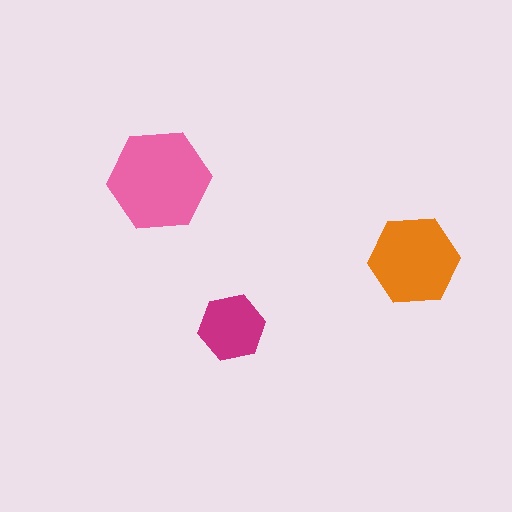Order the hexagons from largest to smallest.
the pink one, the orange one, the magenta one.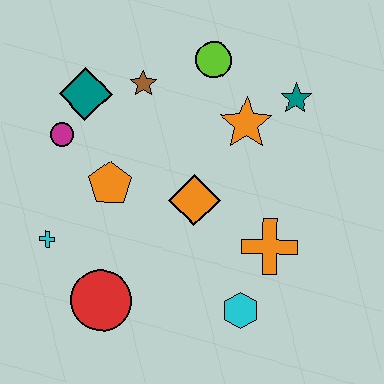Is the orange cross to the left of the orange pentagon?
No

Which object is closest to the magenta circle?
The teal diamond is closest to the magenta circle.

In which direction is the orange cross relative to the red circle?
The orange cross is to the right of the red circle.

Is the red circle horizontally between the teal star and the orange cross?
No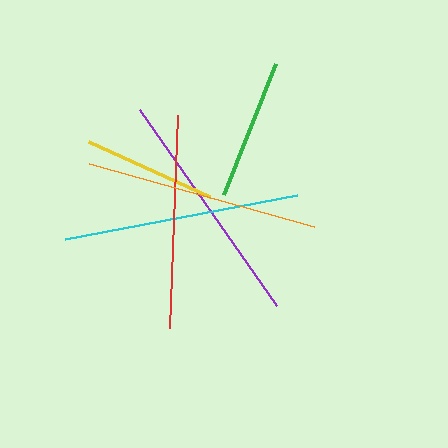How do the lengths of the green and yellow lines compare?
The green and yellow lines are approximately the same length.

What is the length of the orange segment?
The orange segment is approximately 234 pixels long.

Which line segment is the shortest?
The yellow line is the shortest at approximately 132 pixels.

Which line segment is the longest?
The purple line is the longest at approximately 239 pixels.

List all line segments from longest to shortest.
From longest to shortest: purple, cyan, orange, red, green, yellow.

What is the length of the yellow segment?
The yellow segment is approximately 132 pixels long.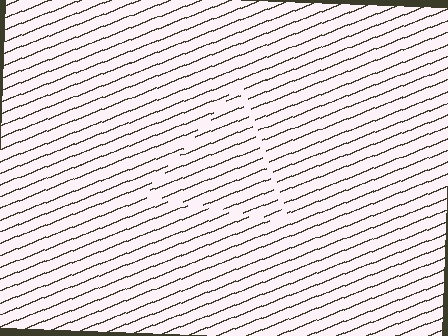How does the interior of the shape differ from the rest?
The interior of the shape contains the same grating, shifted by half a period — the contour is defined by the phase discontinuity where line-ends from the inner and outer gratings abut.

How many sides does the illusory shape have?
3 sides — the line-ends trace a triangle.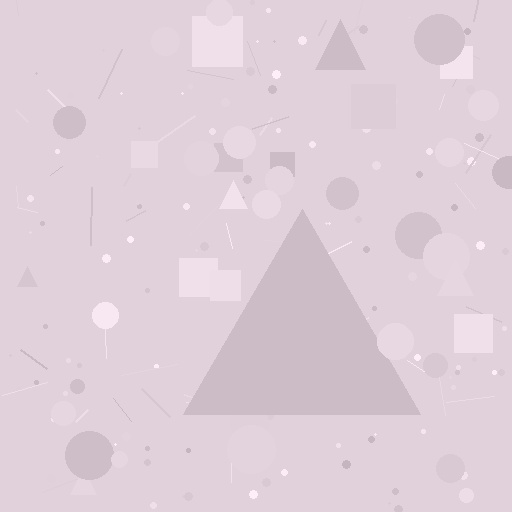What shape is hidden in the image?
A triangle is hidden in the image.